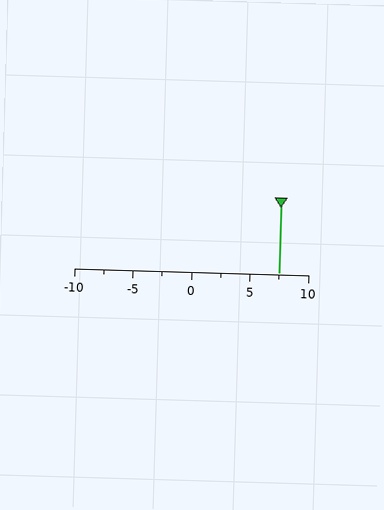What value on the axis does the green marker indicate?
The marker indicates approximately 7.5.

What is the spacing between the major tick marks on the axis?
The major ticks are spaced 5 apart.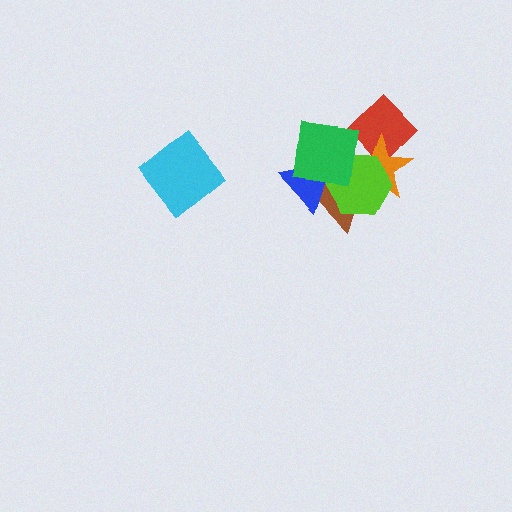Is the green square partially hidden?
No, no other shape covers it.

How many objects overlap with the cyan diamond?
0 objects overlap with the cyan diamond.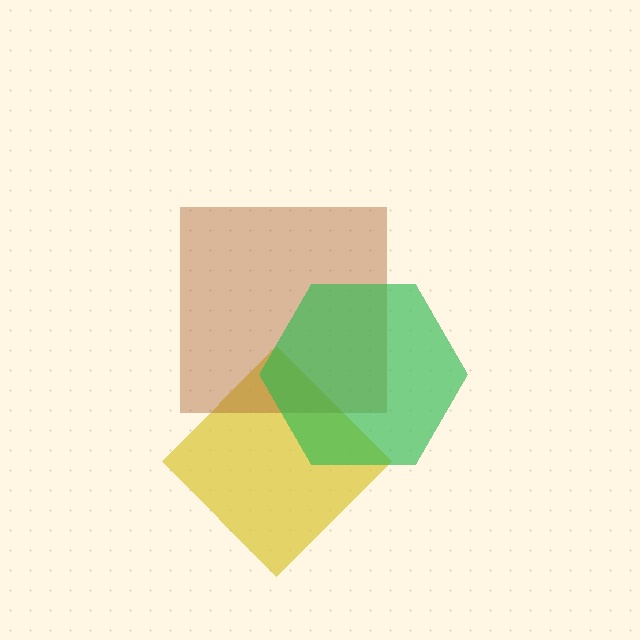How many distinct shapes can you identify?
There are 3 distinct shapes: a yellow diamond, a brown square, a green hexagon.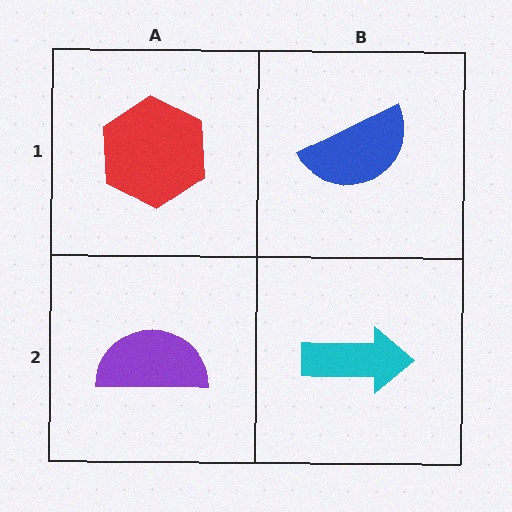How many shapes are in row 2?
2 shapes.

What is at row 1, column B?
A blue semicircle.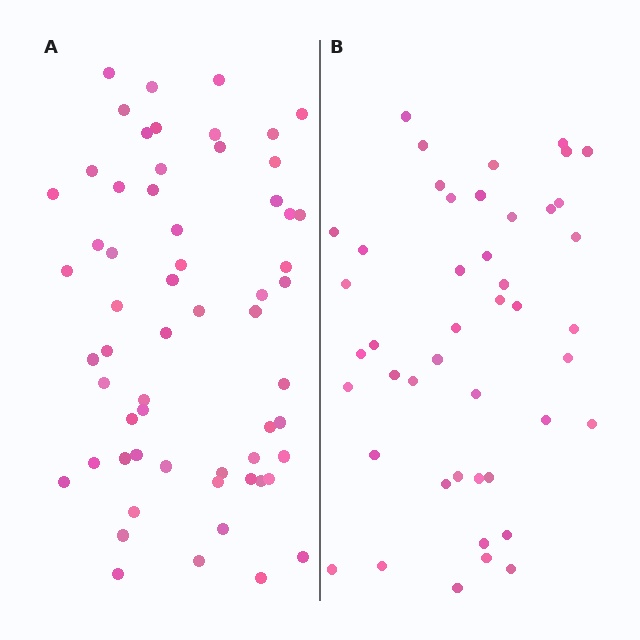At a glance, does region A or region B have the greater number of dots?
Region A (the left region) has more dots.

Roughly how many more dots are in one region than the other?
Region A has approximately 15 more dots than region B.